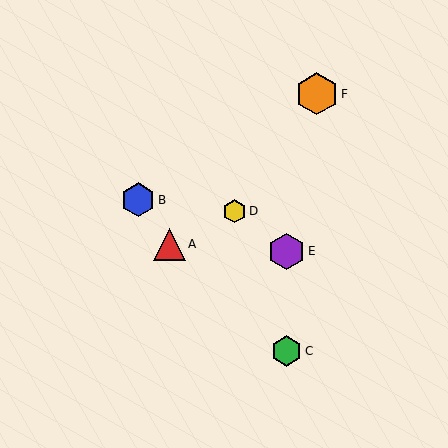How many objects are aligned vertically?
2 objects (C, E) are aligned vertically.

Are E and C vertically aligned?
Yes, both are at x≈287.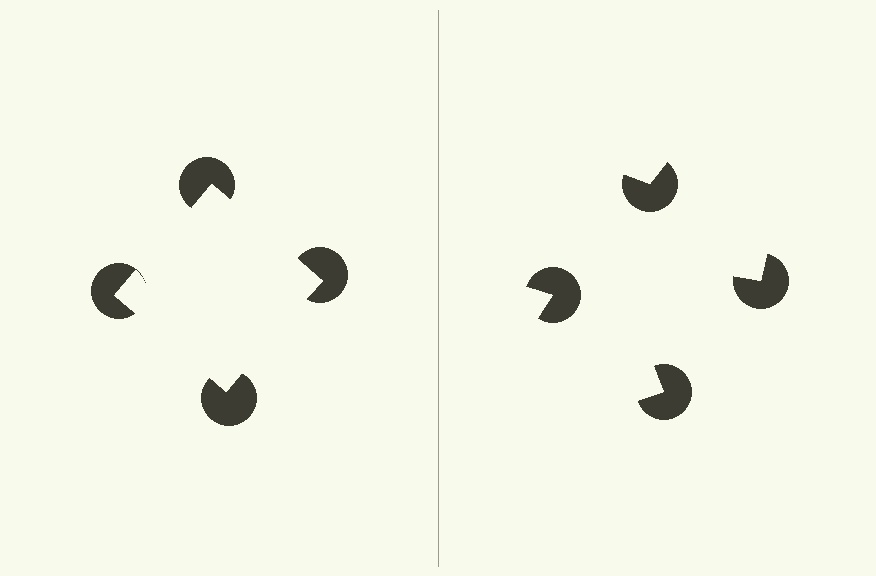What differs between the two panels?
The pac-man discs are positioned identically on both sides; only the wedge orientations differ. On the left they align to a square; on the right they are misaligned.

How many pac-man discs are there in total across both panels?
8 — 4 on each side.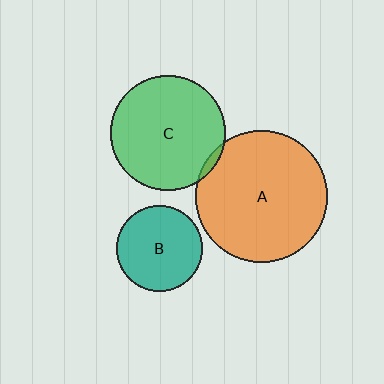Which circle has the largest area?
Circle A (orange).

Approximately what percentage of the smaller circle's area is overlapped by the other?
Approximately 5%.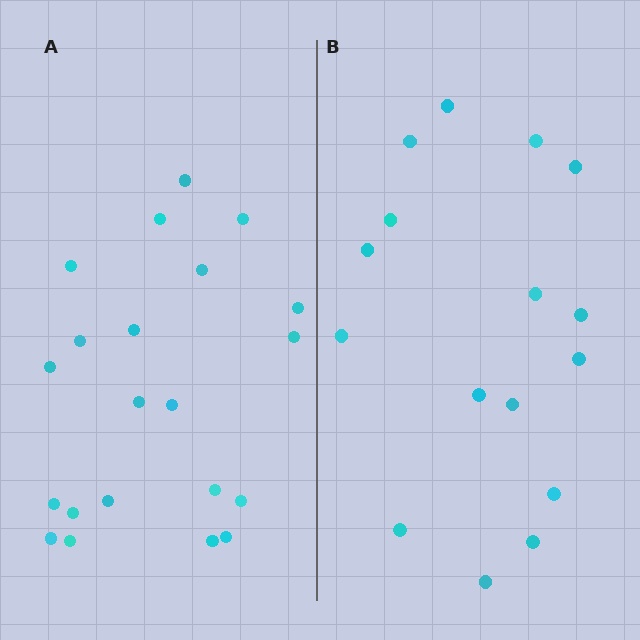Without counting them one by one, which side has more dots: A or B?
Region A (the left region) has more dots.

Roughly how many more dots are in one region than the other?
Region A has about 5 more dots than region B.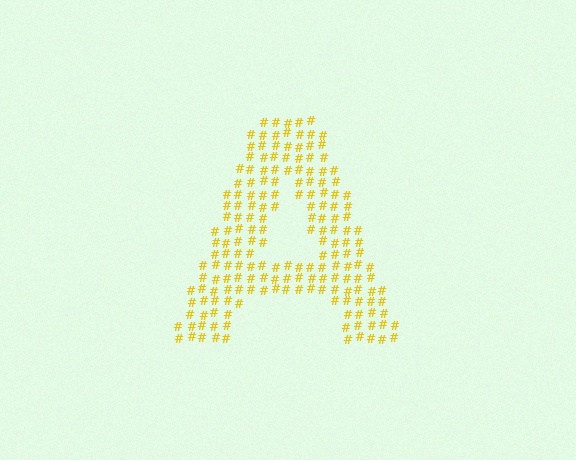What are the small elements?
The small elements are hash symbols.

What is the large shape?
The large shape is the letter A.